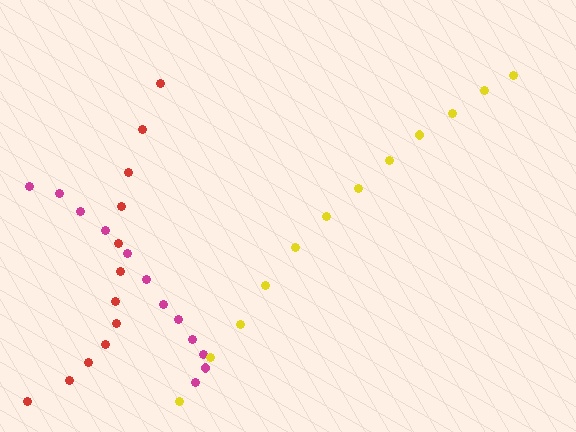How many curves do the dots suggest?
There are 3 distinct paths.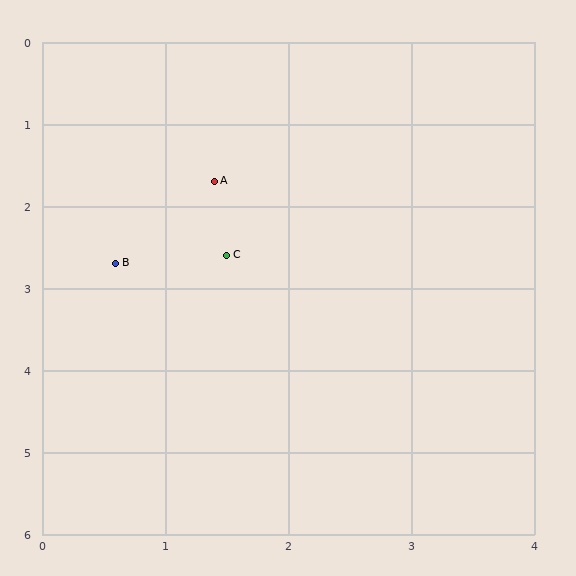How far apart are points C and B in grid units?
Points C and B are about 0.9 grid units apart.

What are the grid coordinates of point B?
Point B is at approximately (0.6, 2.7).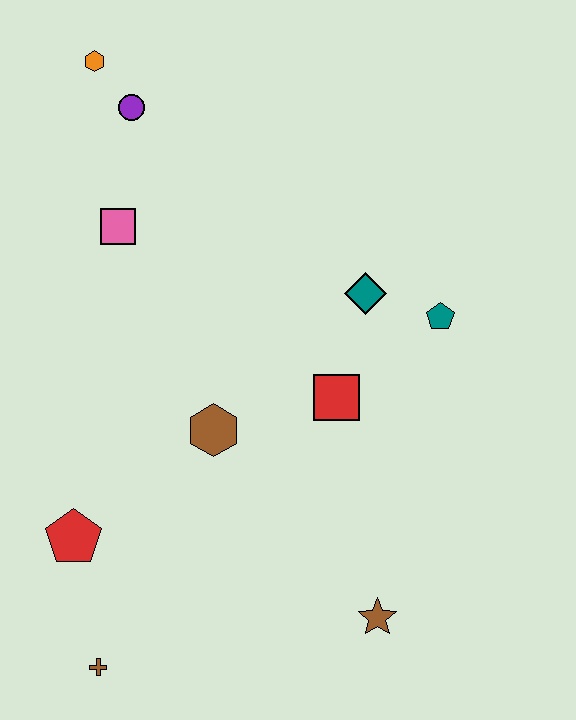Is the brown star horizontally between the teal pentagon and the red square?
Yes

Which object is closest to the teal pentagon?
The teal diamond is closest to the teal pentagon.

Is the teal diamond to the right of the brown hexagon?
Yes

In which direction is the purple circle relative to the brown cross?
The purple circle is above the brown cross.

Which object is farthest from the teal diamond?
The brown cross is farthest from the teal diamond.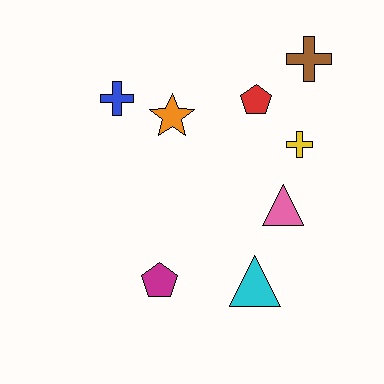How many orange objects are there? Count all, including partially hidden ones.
There is 1 orange object.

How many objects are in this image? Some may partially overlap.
There are 8 objects.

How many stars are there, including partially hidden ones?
There is 1 star.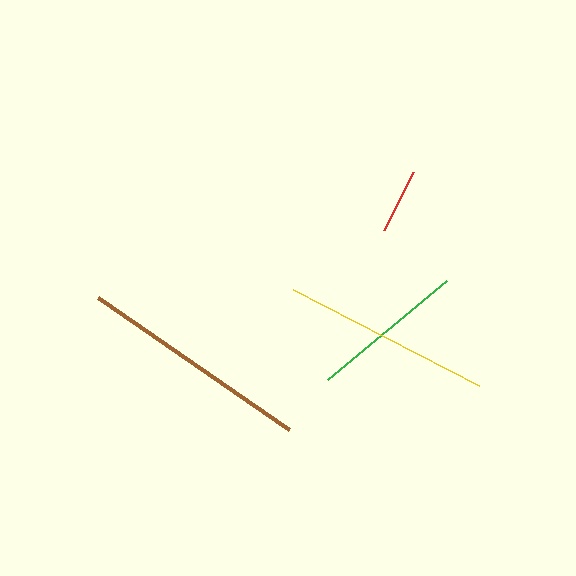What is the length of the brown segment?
The brown segment is approximately 232 pixels long.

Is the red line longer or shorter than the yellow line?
The yellow line is longer than the red line.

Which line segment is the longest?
The brown line is the longest at approximately 232 pixels.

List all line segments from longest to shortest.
From longest to shortest: brown, yellow, green, red.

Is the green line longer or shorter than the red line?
The green line is longer than the red line.